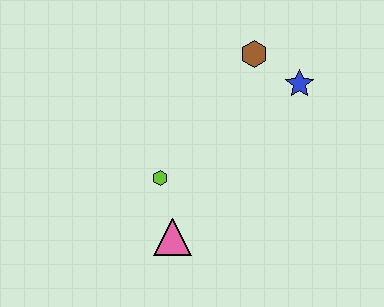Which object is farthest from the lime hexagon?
The blue star is farthest from the lime hexagon.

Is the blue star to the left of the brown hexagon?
No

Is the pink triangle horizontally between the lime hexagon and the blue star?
Yes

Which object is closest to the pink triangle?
The lime hexagon is closest to the pink triangle.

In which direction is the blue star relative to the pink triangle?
The blue star is above the pink triangle.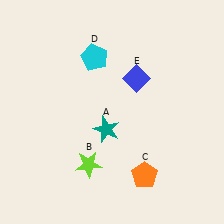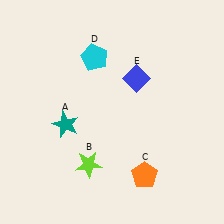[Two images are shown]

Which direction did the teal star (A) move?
The teal star (A) moved left.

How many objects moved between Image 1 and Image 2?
1 object moved between the two images.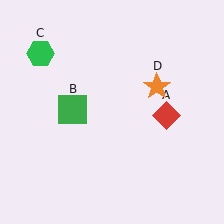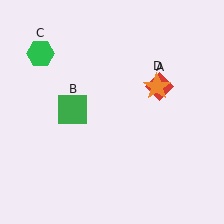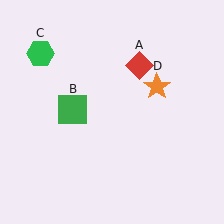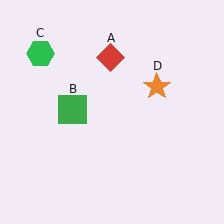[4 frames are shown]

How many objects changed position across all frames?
1 object changed position: red diamond (object A).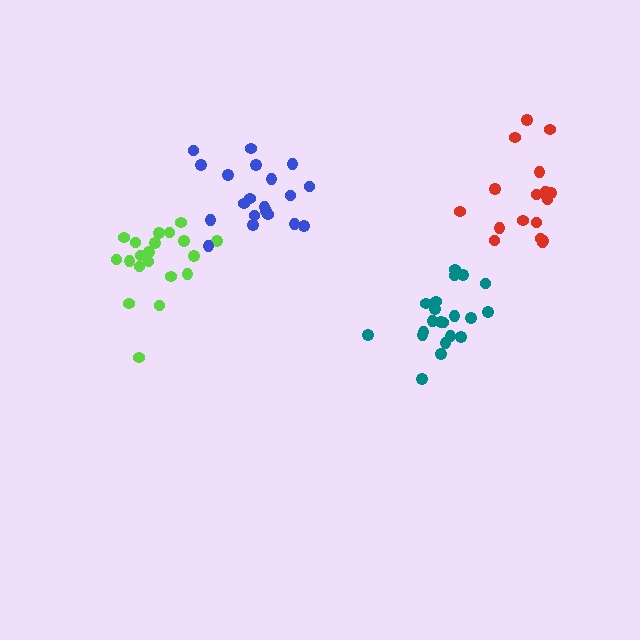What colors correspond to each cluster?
The clusters are colored: red, lime, blue, teal.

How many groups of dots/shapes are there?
There are 4 groups.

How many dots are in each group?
Group 1: 18 dots, Group 2: 20 dots, Group 3: 20 dots, Group 4: 21 dots (79 total).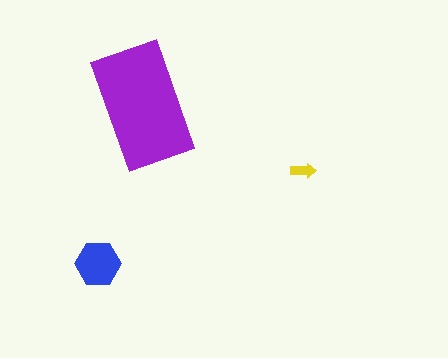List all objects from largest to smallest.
The purple rectangle, the blue hexagon, the yellow arrow.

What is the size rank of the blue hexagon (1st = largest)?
2nd.